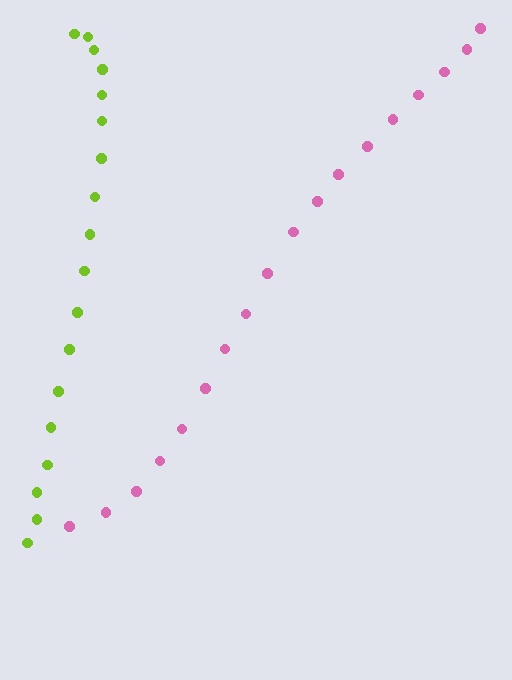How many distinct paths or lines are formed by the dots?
There are 2 distinct paths.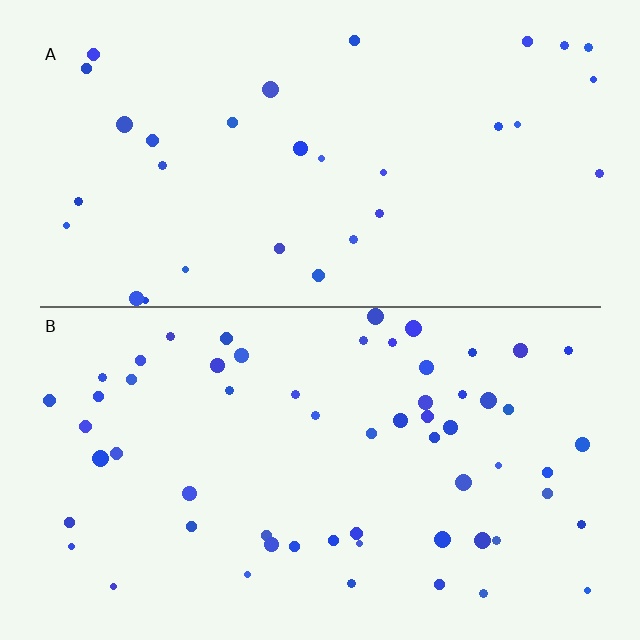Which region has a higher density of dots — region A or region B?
B (the bottom).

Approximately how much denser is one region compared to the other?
Approximately 1.9× — region B over region A.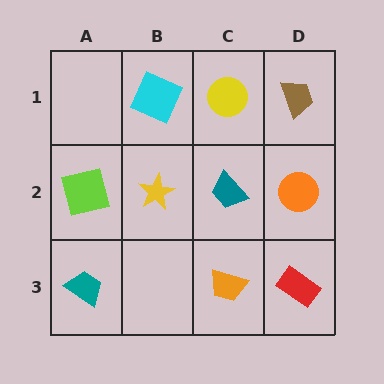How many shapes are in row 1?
3 shapes.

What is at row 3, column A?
A teal trapezoid.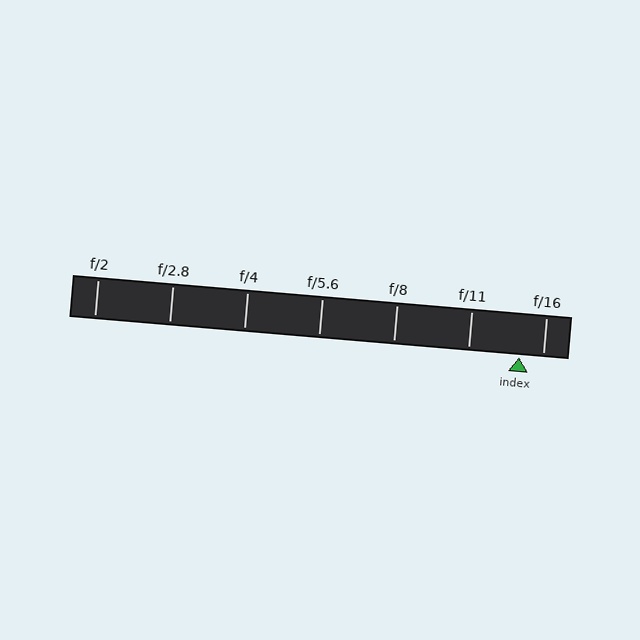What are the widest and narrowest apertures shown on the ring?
The widest aperture shown is f/2 and the narrowest is f/16.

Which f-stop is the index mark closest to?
The index mark is closest to f/16.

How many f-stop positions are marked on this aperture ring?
There are 7 f-stop positions marked.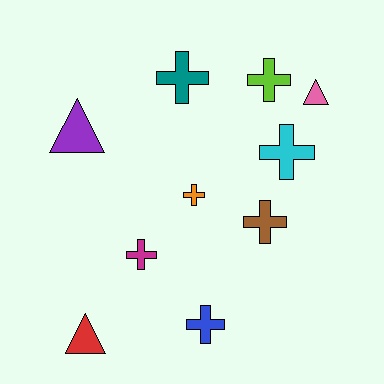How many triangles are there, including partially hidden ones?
There are 3 triangles.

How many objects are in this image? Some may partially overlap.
There are 10 objects.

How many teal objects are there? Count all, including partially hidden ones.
There is 1 teal object.